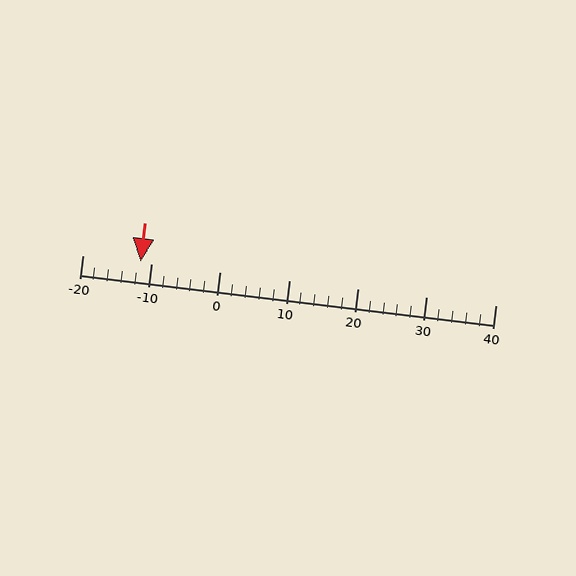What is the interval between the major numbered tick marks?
The major tick marks are spaced 10 units apart.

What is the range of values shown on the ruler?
The ruler shows values from -20 to 40.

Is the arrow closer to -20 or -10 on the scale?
The arrow is closer to -10.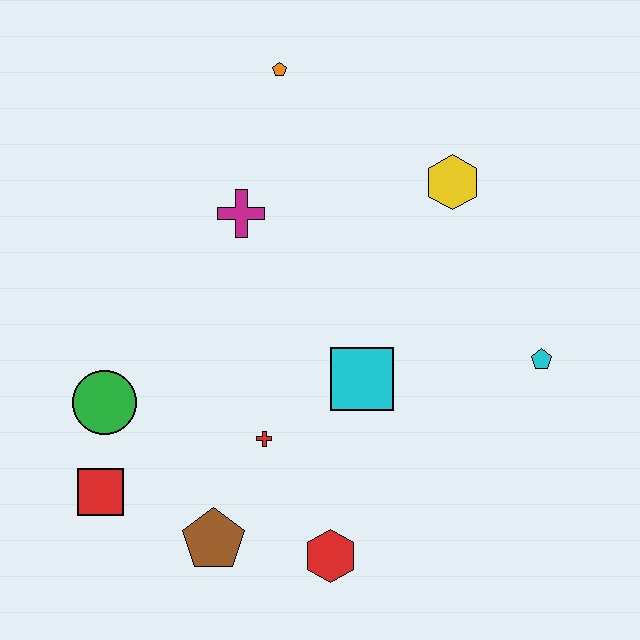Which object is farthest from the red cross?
The orange pentagon is farthest from the red cross.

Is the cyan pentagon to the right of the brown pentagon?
Yes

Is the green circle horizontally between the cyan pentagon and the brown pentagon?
No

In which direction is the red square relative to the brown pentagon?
The red square is to the left of the brown pentagon.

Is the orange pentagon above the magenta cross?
Yes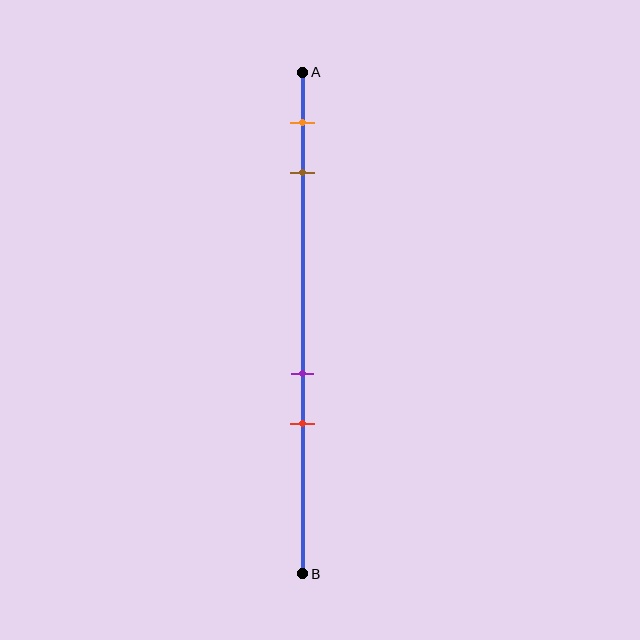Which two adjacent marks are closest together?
The purple and red marks are the closest adjacent pair.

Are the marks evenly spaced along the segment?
No, the marks are not evenly spaced.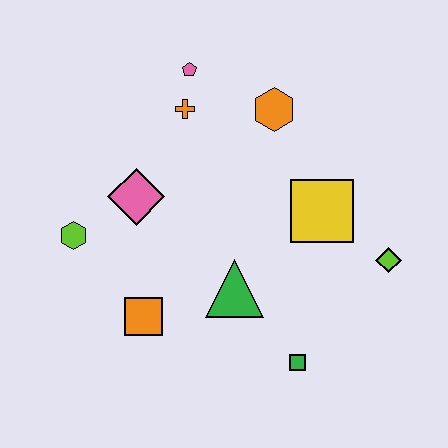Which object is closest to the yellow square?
The lime diamond is closest to the yellow square.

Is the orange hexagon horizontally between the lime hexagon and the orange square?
No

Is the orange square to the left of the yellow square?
Yes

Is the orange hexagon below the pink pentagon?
Yes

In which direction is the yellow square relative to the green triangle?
The yellow square is to the right of the green triangle.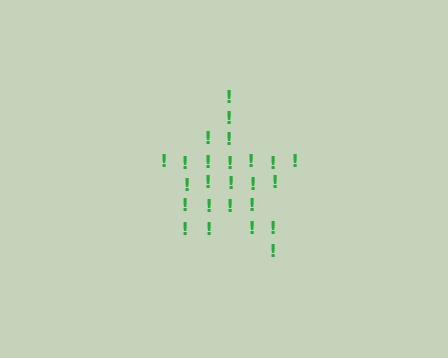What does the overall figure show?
The overall figure shows a star.